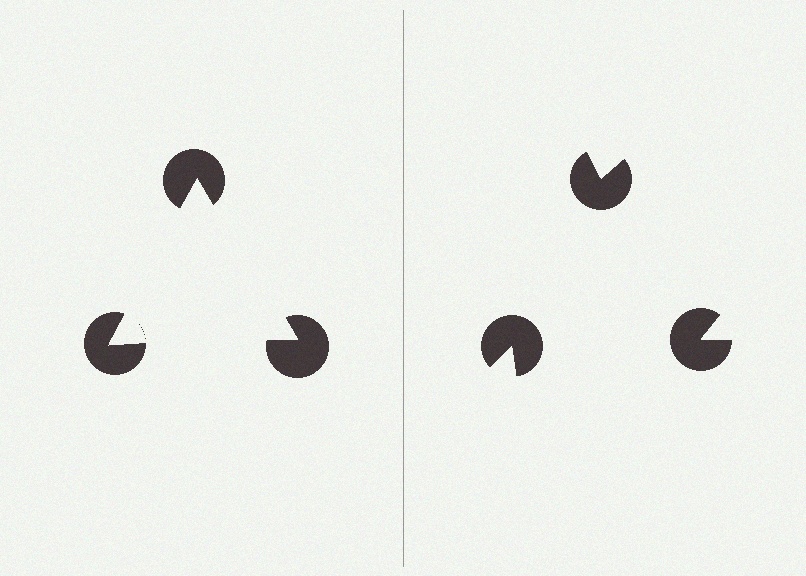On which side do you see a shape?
An illusory triangle appears on the left side. On the right side the wedge cuts are rotated, so no coherent shape forms.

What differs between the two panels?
The pac-man discs are positioned identically on both sides; only the wedge orientations differ. On the left they align to a triangle; on the right they are misaligned.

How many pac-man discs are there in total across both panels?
6 — 3 on each side.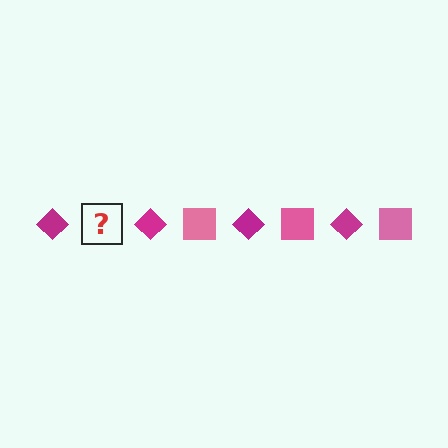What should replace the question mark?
The question mark should be replaced with a pink square.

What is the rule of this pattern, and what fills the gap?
The rule is that the pattern alternates between magenta diamond and pink square. The gap should be filled with a pink square.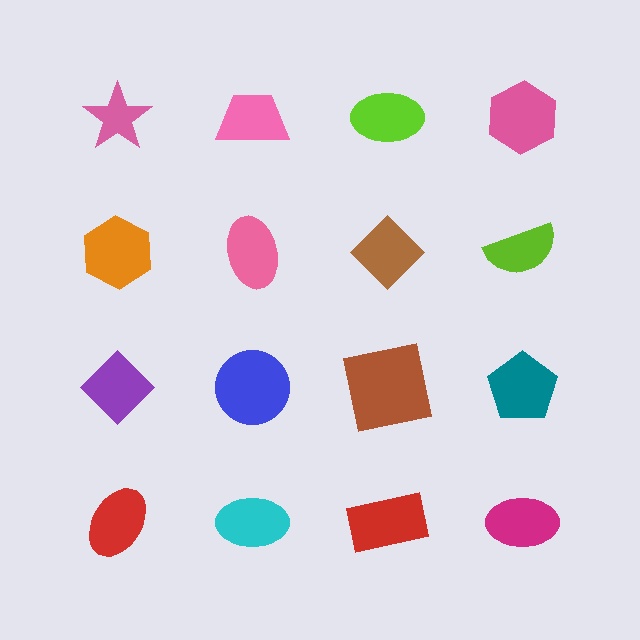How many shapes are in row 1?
4 shapes.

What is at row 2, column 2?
A pink ellipse.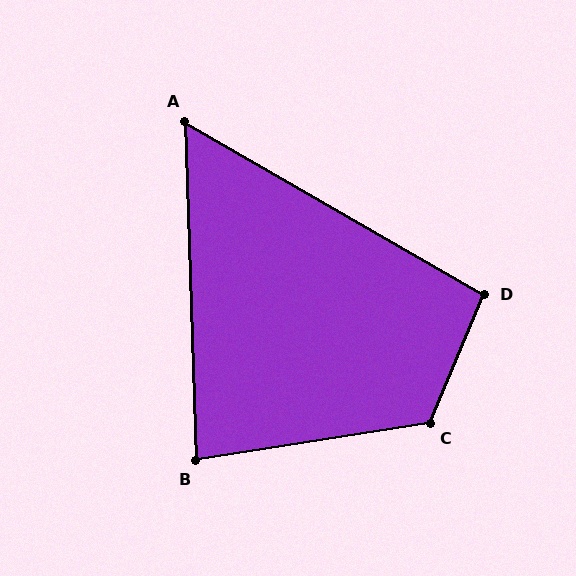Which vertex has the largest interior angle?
C, at approximately 122 degrees.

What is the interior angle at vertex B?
Approximately 83 degrees (acute).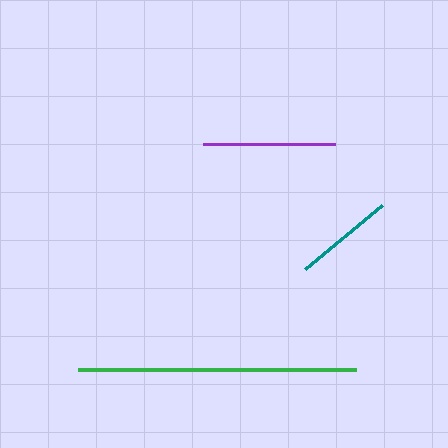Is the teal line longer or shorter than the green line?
The green line is longer than the teal line.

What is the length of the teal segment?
The teal segment is approximately 100 pixels long.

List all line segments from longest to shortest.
From longest to shortest: green, purple, teal.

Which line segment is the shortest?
The teal line is the shortest at approximately 100 pixels.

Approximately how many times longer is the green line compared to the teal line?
The green line is approximately 2.8 times the length of the teal line.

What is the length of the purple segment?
The purple segment is approximately 132 pixels long.